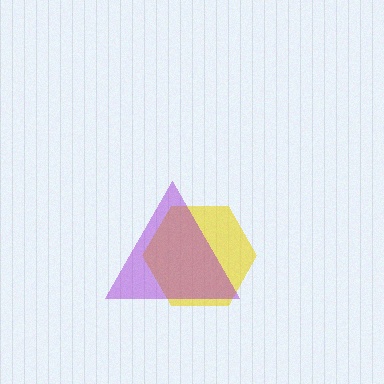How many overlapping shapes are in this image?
There are 2 overlapping shapes in the image.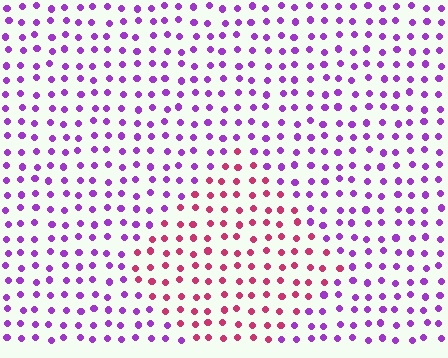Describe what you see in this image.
The image is filled with small purple elements in a uniform arrangement. A diamond-shaped region is visible where the elements are tinted to a slightly different hue, forming a subtle color boundary.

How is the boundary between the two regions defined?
The boundary is defined purely by a slight shift in hue (about 53 degrees). Spacing, size, and orientation are identical on both sides.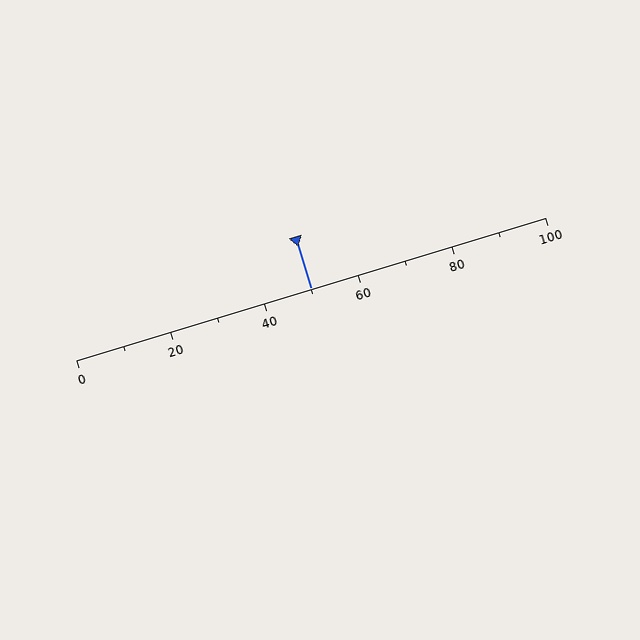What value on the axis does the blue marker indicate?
The marker indicates approximately 50.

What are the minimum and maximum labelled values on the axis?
The axis runs from 0 to 100.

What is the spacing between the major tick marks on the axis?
The major ticks are spaced 20 apart.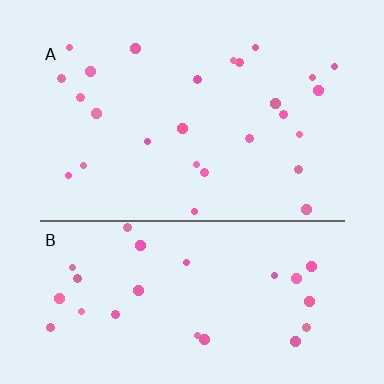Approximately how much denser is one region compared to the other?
Approximately 1.0× — region A over region B.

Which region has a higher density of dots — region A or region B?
A (the top).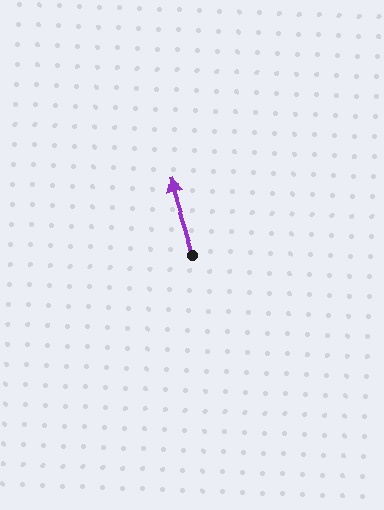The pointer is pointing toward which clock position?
Roughly 11 o'clock.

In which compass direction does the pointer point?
North.